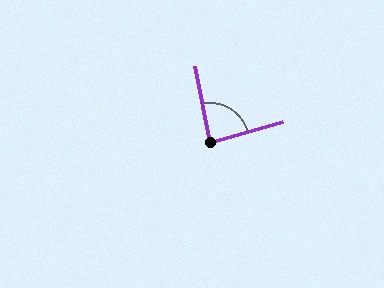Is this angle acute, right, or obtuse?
It is approximately a right angle.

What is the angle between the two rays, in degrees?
Approximately 85 degrees.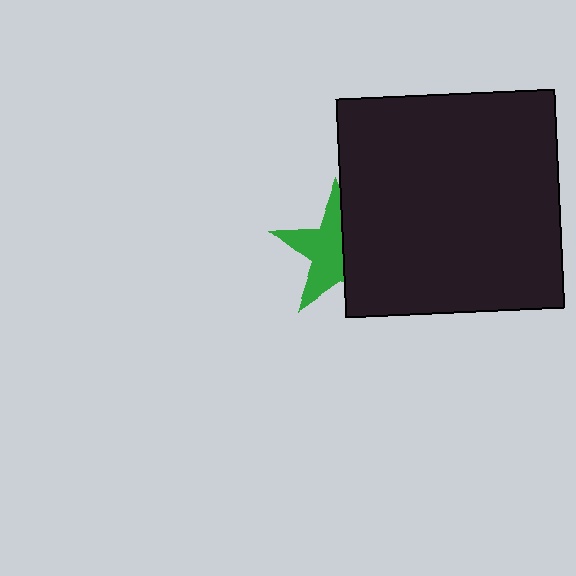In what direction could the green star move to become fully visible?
The green star could move left. That would shift it out from behind the black square entirely.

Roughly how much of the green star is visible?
About half of it is visible (roughly 54%).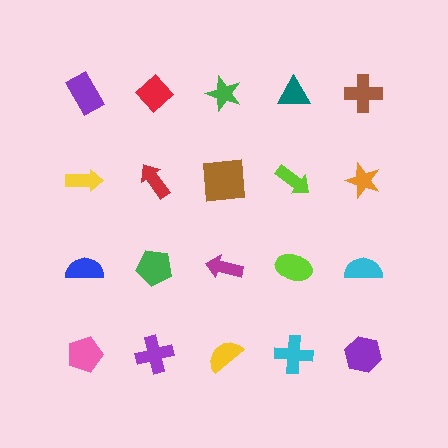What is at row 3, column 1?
A blue semicircle.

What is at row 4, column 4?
A cyan cross.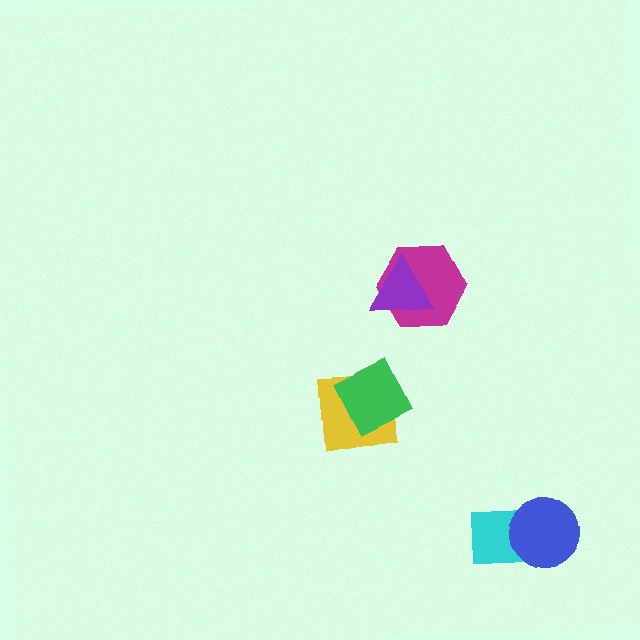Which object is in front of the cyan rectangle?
The blue circle is in front of the cyan rectangle.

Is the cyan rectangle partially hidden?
Yes, it is partially covered by another shape.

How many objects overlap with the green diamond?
1 object overlaps with the green diamond.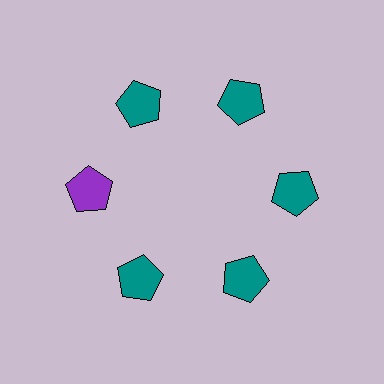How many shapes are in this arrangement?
There are 6 shapes arranged in a ring pattern.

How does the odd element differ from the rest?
It has a different color: purple instead of teal.